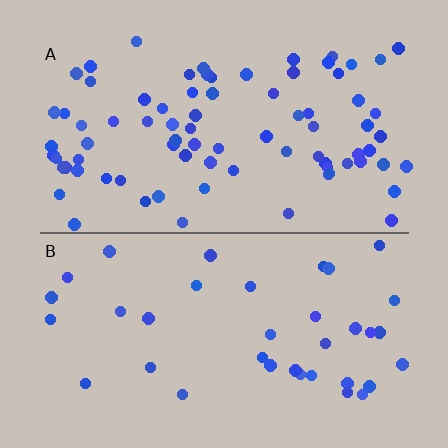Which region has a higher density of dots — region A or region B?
A (the top).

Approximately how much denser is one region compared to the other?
Approximately 2.2× — region A over region B.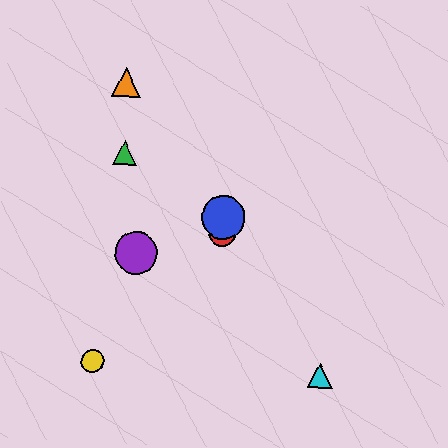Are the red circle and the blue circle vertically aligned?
Yes, both are at x≈222.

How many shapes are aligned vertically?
2 shapes (the red circle, the blue circle) are aligned vertically.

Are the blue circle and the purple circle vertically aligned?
No, the blue circle is at x≈223 and the purple circle is at x≈136.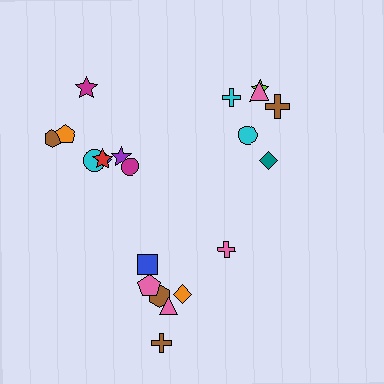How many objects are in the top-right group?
There are 6 objects.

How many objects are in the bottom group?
There are 7 objects.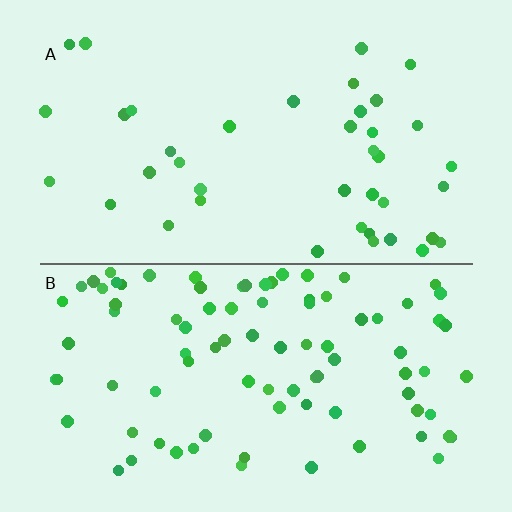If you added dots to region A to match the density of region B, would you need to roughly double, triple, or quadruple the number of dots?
Approximately double.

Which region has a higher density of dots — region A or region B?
B (the bottom).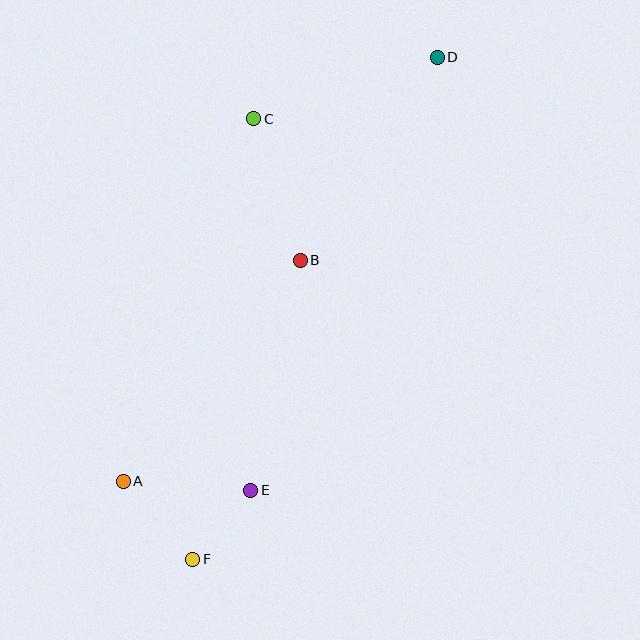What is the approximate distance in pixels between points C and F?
The distance between C and F is approximately 445 pixels.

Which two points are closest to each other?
Points E and F are closest to each other.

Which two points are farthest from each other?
Points D and F are farthest from each other.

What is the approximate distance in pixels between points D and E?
The distance between D and E is approximately 471 pixels.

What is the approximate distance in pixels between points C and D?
The distance between C and D is approximately 193 pixels.